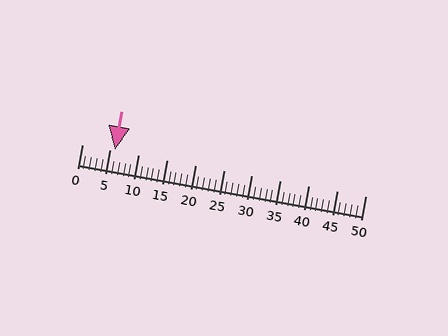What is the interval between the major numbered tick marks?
The major tick marks are spaced 5 units apart.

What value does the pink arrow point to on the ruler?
The pink arrow points to approximately 6.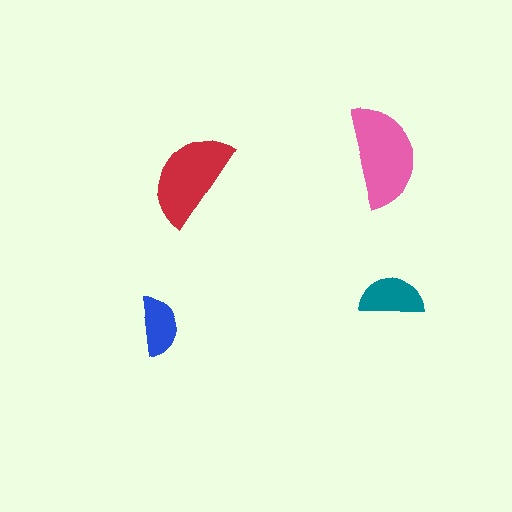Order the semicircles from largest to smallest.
the pink one, the red one, the teal one, the blue one.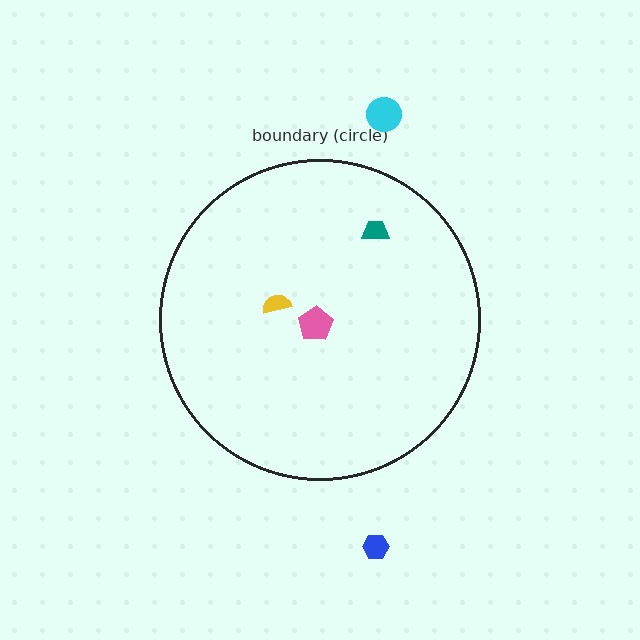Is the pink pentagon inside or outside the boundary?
Inside.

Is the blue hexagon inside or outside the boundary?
Outside.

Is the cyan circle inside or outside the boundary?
Outside.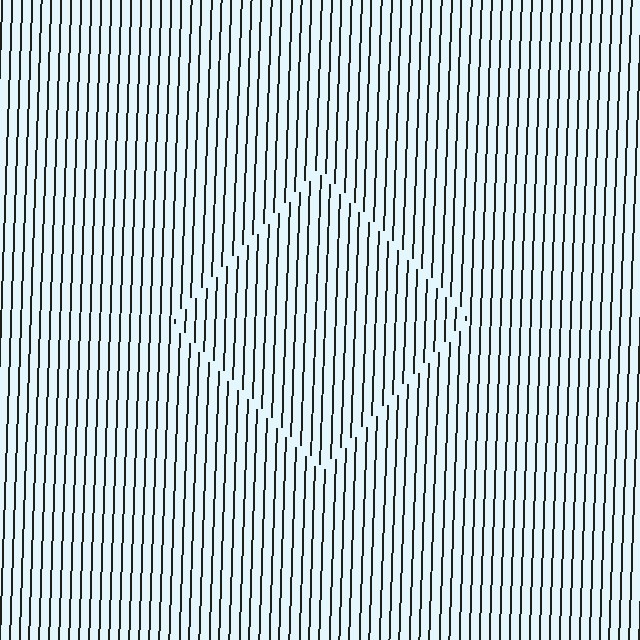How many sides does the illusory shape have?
4 sides — the line-ends trace a square.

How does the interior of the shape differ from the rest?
The interior of the shape contains the same grating, shifted by half a period — the contour is defined by the phase discontinuity where line-ends from the inner and outer gratings abut.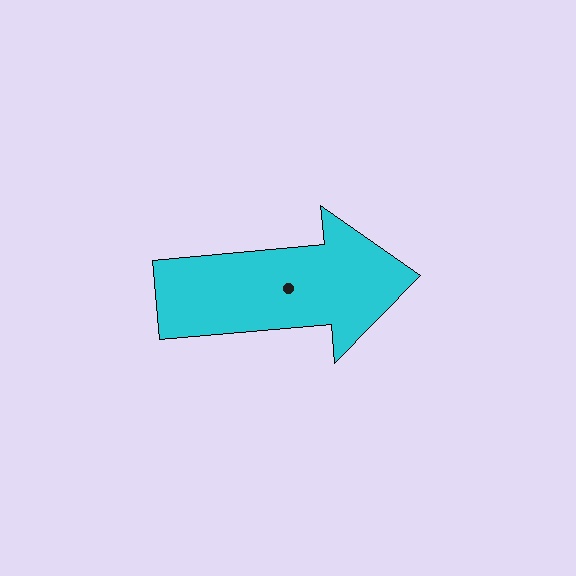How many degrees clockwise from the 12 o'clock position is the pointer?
Approximately 85 degrees.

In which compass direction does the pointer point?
East.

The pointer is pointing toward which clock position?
Roughly 3 o'clock.